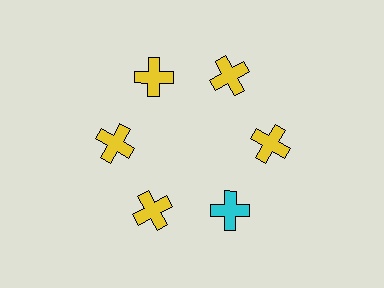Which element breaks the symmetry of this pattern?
The cyan cross at roughly the 5 o'clock position breaks the symmetry. All other shapes are yellow crosses.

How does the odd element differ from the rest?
It has a different color: cyan instead of yellow.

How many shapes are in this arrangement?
There are 6 shapes arranged in a ring pattern.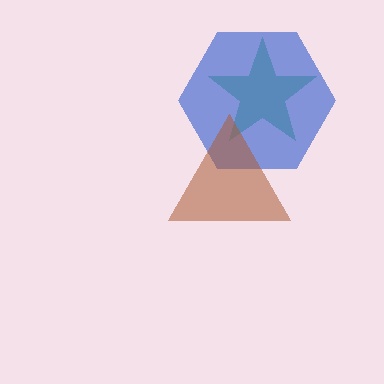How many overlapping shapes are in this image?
There are 3 overlapping shapes in the image.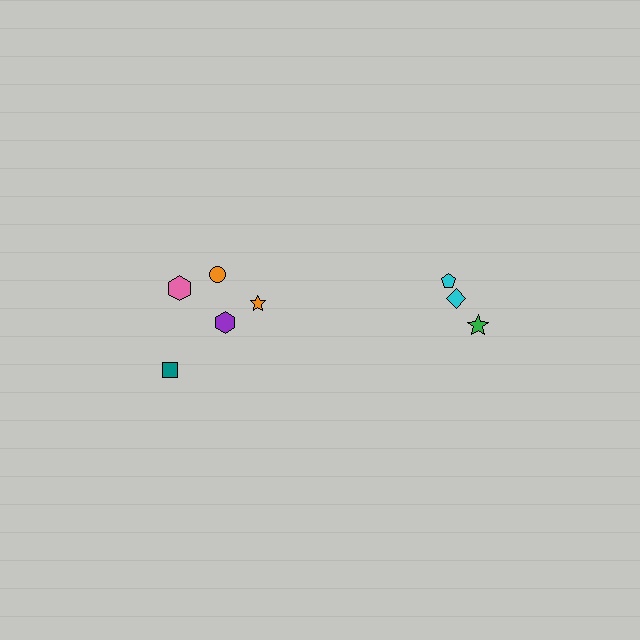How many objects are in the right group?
There are 3 objects.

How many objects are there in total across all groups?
There are 8 objects.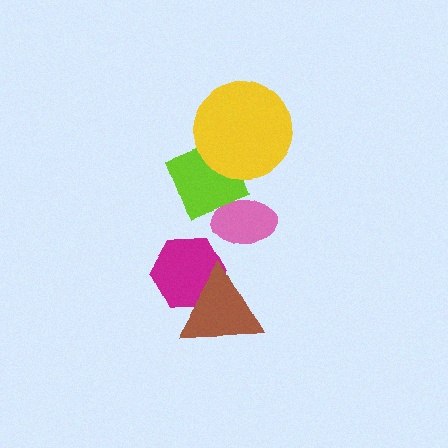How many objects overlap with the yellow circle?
1 object overlaps with the yellow circle.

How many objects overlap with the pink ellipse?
1 object overlaps with the pink ellipse.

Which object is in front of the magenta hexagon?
The brown triangle is in front of the magenta hexagon.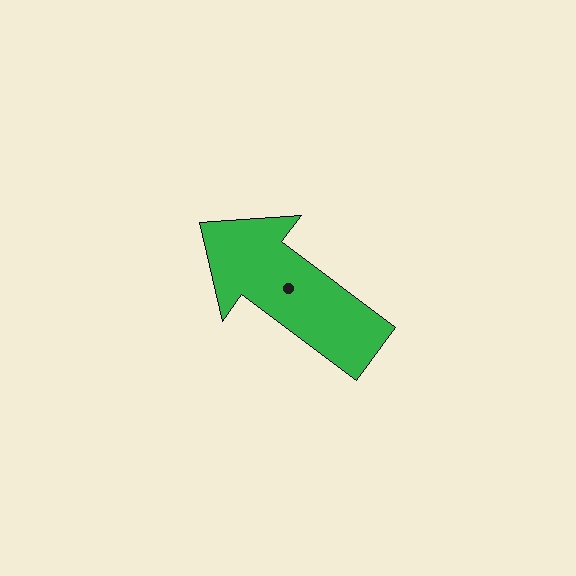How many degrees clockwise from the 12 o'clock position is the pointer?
Approximately 307 degrees.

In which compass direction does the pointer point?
Northwest.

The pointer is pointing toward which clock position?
Roughly 10 o'clock.